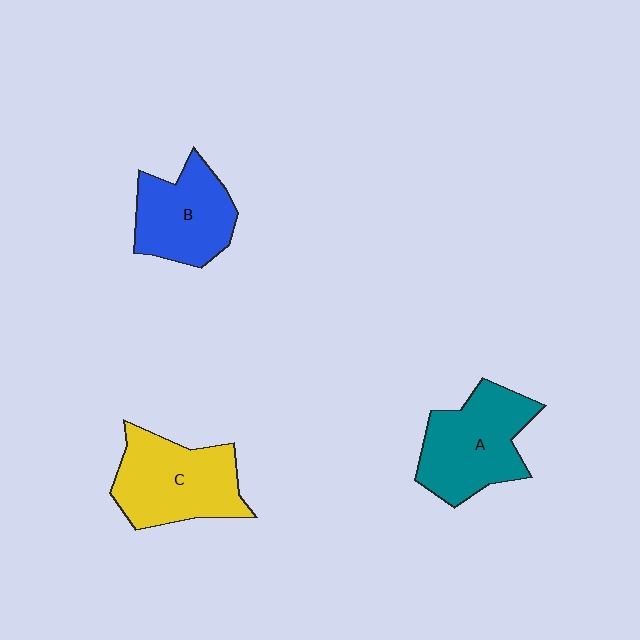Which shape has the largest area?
Shape C (yellow).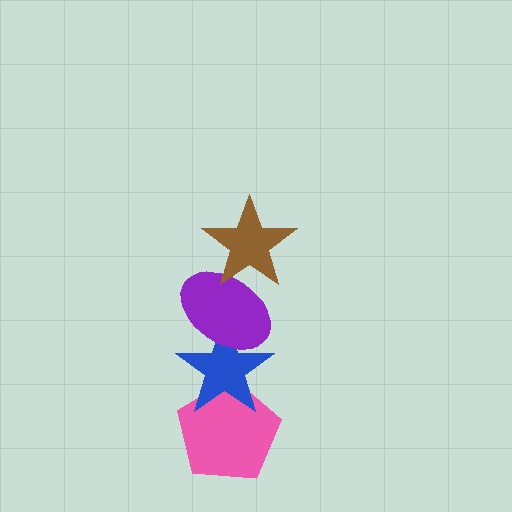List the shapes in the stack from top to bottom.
From top to bottom: the brown star, the purple ellipse, the blue star, the pink pentagon.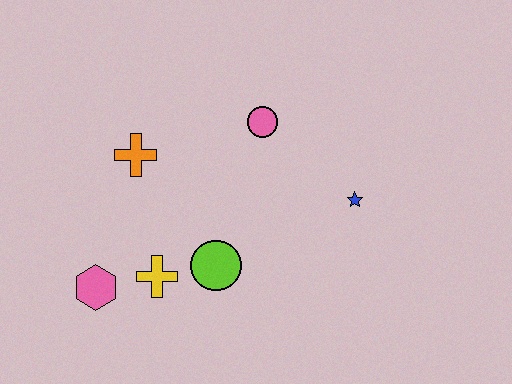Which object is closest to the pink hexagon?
The yellow cross is closest to the pink hexagon.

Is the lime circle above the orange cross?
No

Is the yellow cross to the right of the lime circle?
No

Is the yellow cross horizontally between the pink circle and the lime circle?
No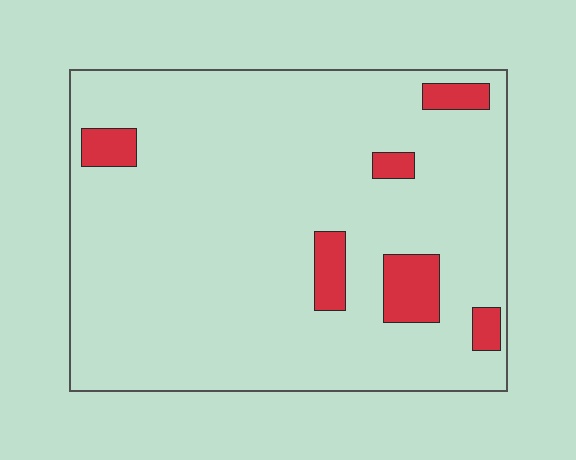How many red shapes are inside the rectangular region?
6.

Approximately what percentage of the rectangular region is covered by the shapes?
Approximately 10%.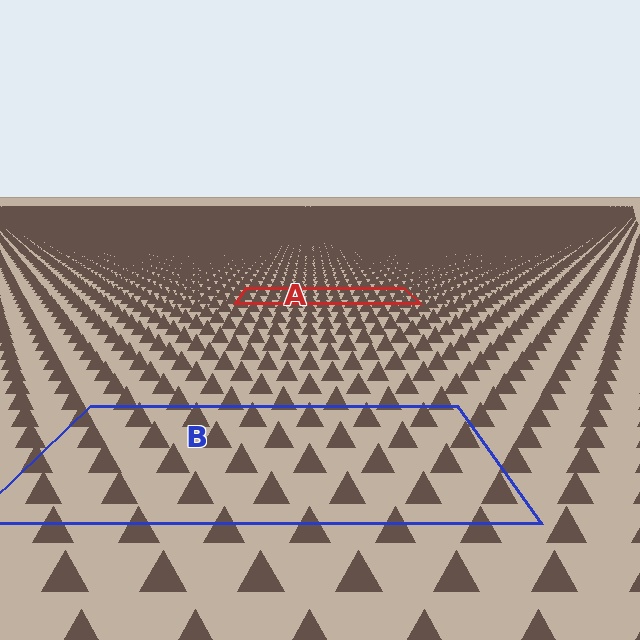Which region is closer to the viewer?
Region B is closer. The texture elements there are larger and more spread out.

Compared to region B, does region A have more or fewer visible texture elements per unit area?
Region A has more texture elements per unit area — they are packed more densely because it is farther away.